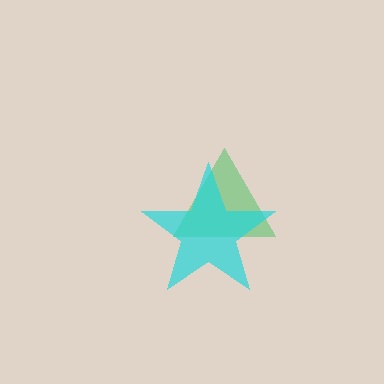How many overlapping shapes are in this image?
There are 2 overlapping shapes in the image.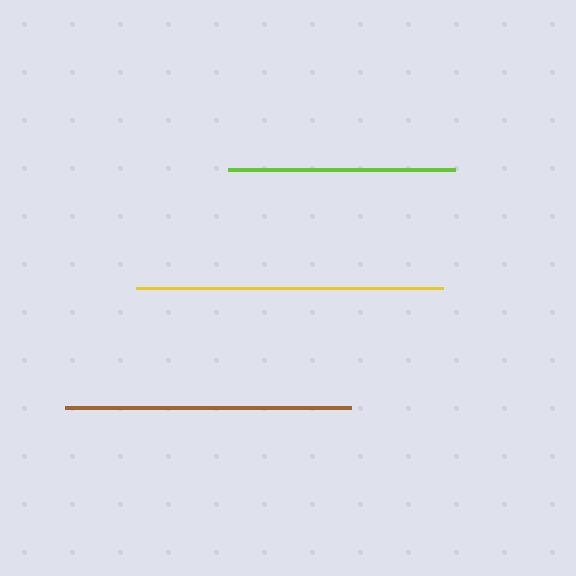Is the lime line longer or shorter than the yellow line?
The yellow line is longer than the lime line.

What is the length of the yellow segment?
The yellow segment is approximately 307 pixels long.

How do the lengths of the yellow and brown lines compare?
The yellow and brown lines are approximately the same length.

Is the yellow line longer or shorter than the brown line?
The yellow line is longer than the brown line.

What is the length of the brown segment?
The brown segment is approximately 286 pixels long.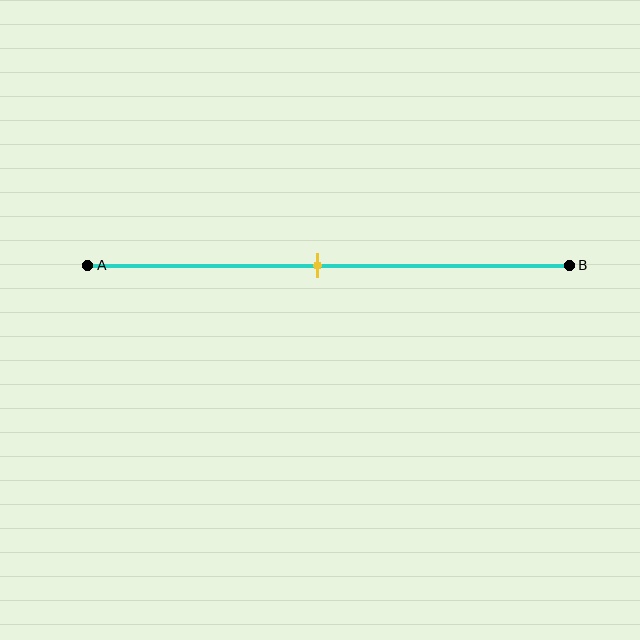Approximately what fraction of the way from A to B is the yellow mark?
The yellow mark is approximately 50% of the way from A to B.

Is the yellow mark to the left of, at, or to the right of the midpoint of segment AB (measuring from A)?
The yellow mark is approximately at the midpoint of segment AB.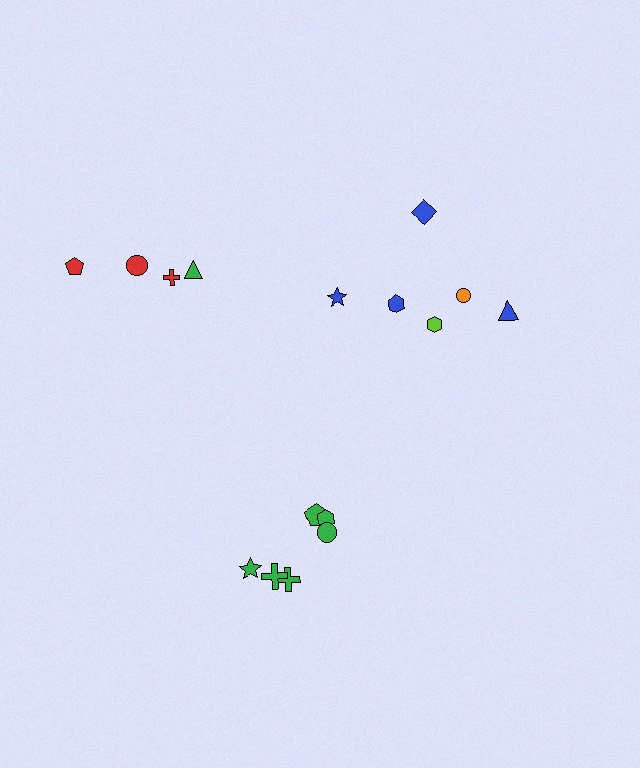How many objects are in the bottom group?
There are 6 objects.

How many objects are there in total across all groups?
There are 16 objects.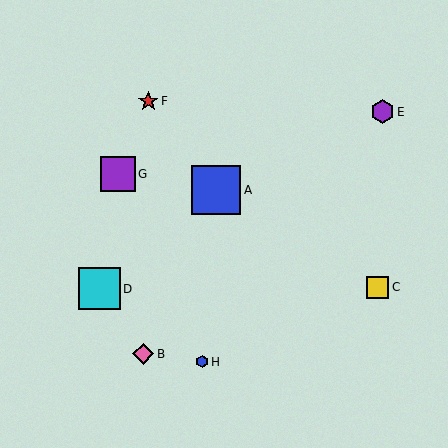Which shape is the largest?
The blue square (labeled A) is the largest.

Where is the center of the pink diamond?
The center of the pink diamond is at (143, 354).